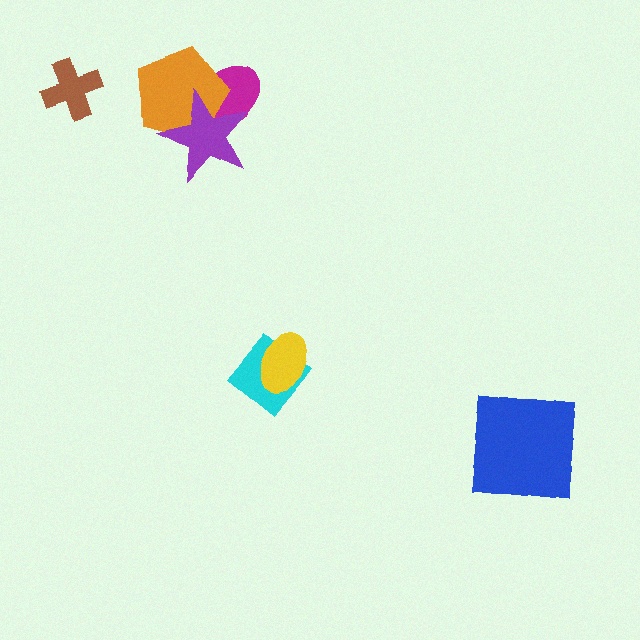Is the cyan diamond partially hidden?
Yes, it is partially covered by another shape.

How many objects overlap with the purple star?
2 objects overlap with the purple star.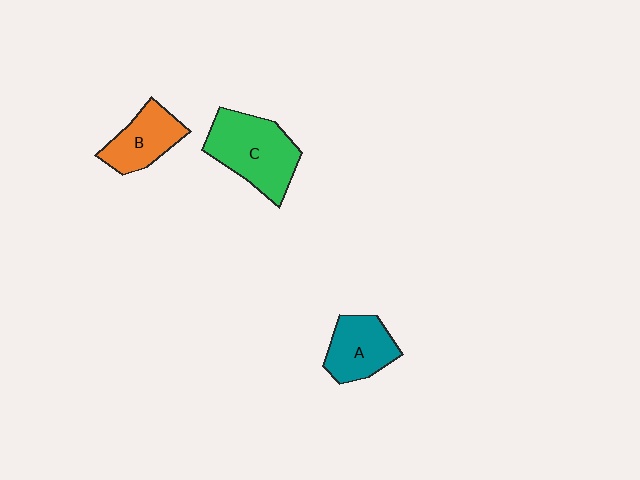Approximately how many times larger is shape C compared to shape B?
Approximately 1.5 times.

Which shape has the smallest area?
Shape B (orange).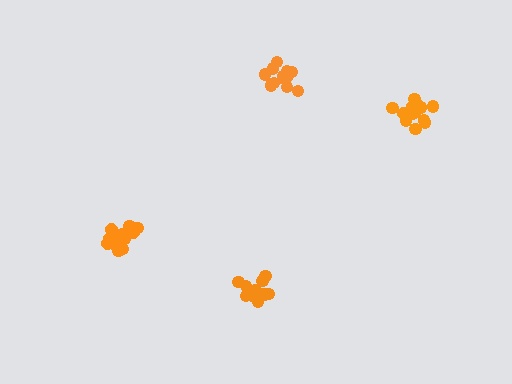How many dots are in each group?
Group 1: 12 dots, Group 2: 17 dots, Group 3: 13 dots, Group 4: 15 dots (57 total).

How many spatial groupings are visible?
There are 4 spatial groupings.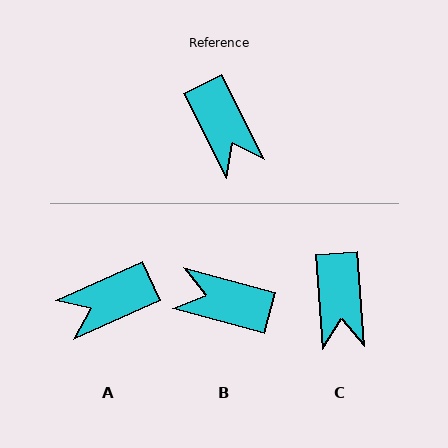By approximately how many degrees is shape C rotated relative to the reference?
Approximately 22 degrees clockwise.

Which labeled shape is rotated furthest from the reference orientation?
B, about 132 degrees away.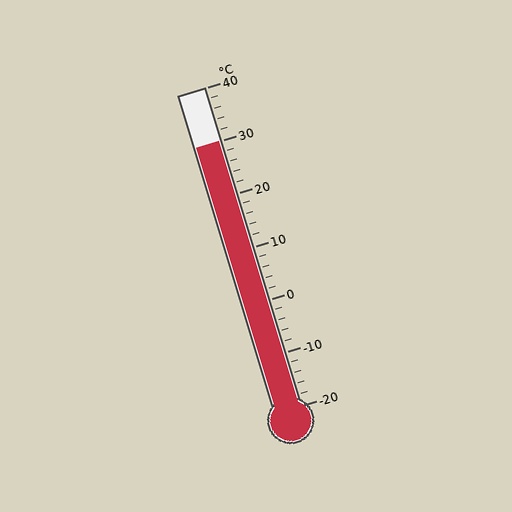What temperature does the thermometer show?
The thermometer shows approximately 30°C.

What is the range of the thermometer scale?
The thermometer scale ranges from -20°C to 40°C.